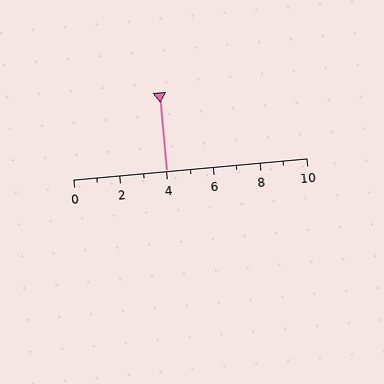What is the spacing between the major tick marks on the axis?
The major ticks are spaced 2 apart.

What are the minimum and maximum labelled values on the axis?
The axis runs from 0 to 10.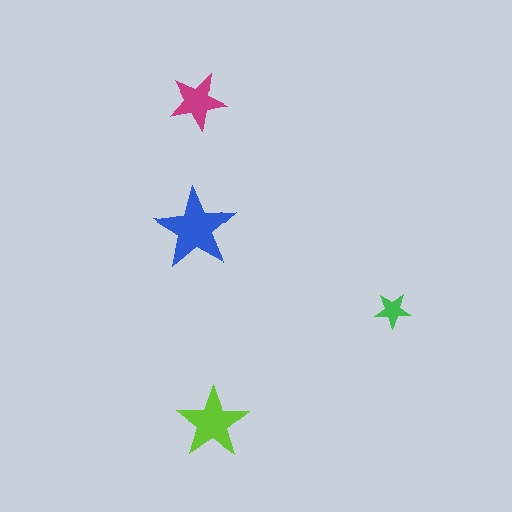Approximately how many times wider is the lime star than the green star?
About 2 times wider.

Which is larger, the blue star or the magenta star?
The blue one.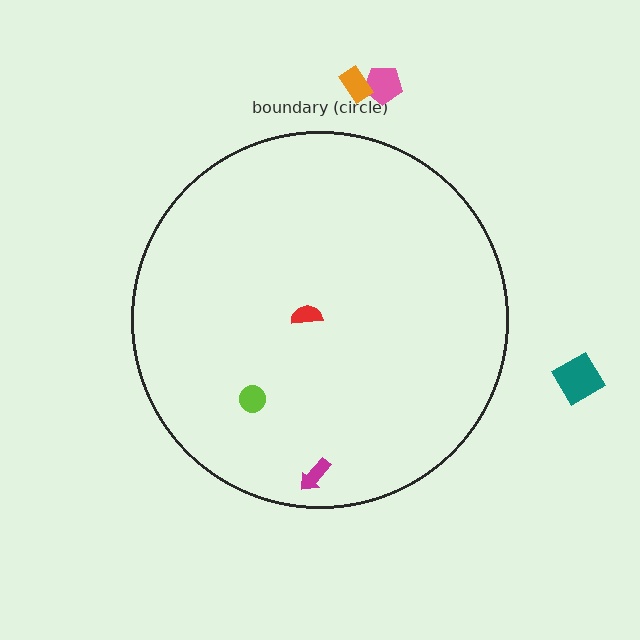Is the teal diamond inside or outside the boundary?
Outside.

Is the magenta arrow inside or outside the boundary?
Inside.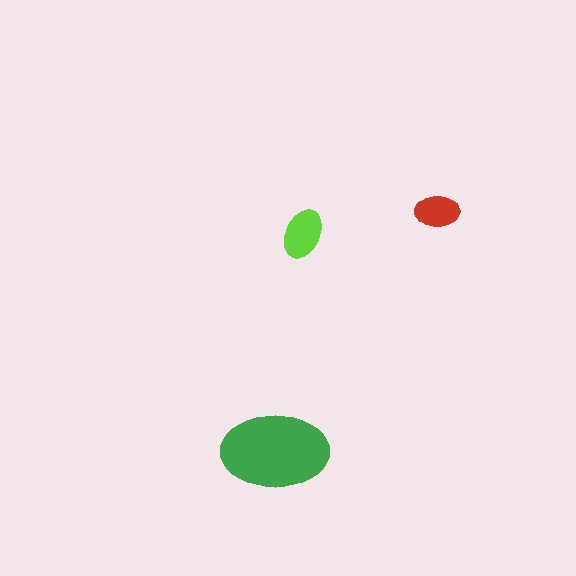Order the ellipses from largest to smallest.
the green one, the lime one, the red one.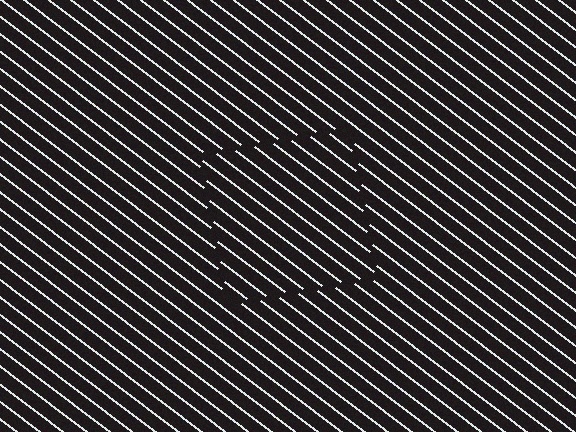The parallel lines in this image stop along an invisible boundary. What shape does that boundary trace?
An illusory square. The interior of the shape contains the same grating, shifted by half a period — the contour is defined by the phase discontinuity where line-ends from the inner and outer gratings abut.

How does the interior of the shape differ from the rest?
The interior of the shape contains the same grating, shifted by half a period — the contour is defined by the phase discontinuity where line-ends from the inner and outer gratings abut.